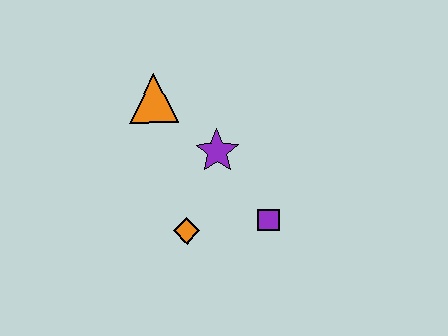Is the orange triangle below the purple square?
No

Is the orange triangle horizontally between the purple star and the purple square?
No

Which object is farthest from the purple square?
The orange triangle is farthest from the purple square.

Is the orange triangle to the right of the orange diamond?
No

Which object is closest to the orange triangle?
The purple star is closest to the orange triangle.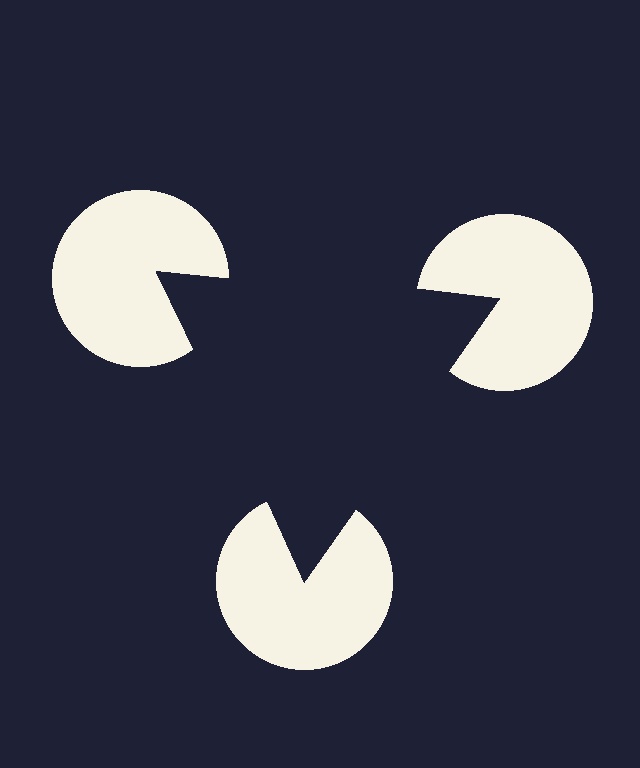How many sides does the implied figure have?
3 sides.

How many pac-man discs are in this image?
There are 3 — one at each vertex of the illusory triangle.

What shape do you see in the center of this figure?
An illusory triangle — its edges are inferred from the aligned wedge cuts in the pac-man discs, not physically drawn.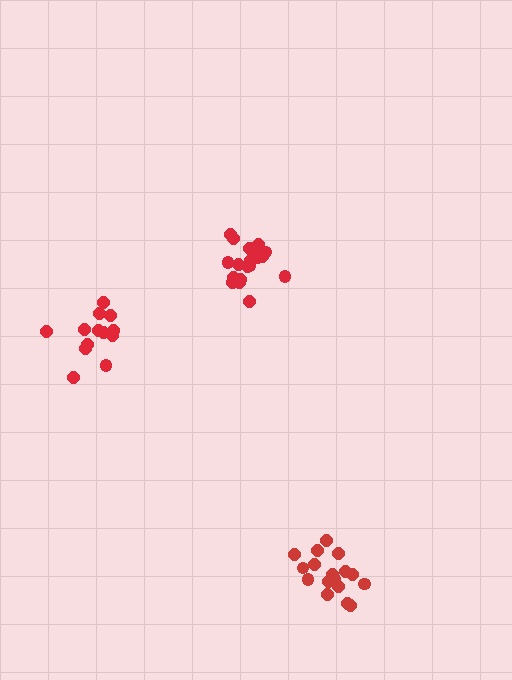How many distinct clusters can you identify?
There are 3 distinct clusters.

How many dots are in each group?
Group 1: 17 dots, Group 2: 19 dots, Group 3: 13 dots (49 total).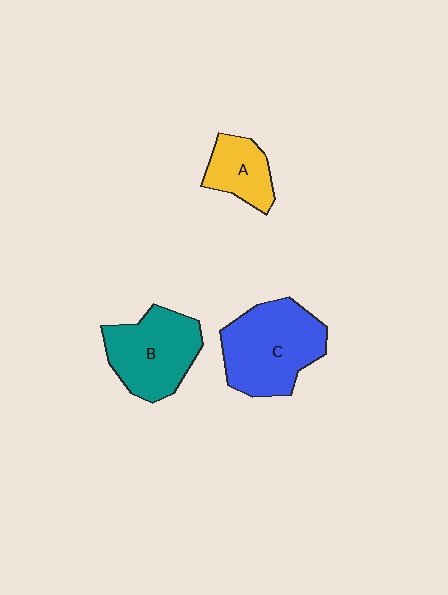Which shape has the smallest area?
Shape A (yellow).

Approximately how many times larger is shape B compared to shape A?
Approximately 1.8 times.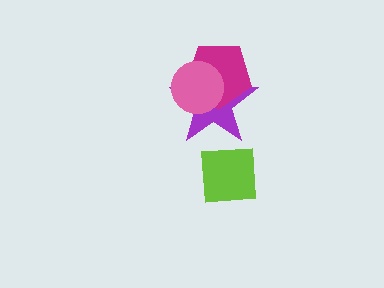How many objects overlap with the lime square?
0 objects overlap with the lime square.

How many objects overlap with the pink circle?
2 objects overlap with the pink circle.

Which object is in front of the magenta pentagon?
The pink circle is in front of the magenta pentagon.